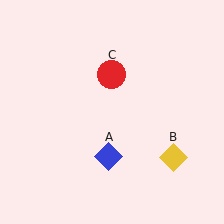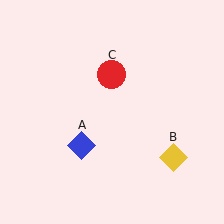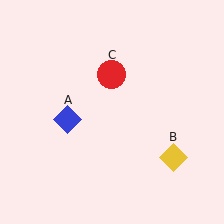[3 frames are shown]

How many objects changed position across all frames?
1 object changed position: blue diamond (object A).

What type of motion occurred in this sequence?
The blue diamond (object A) rotated clockwise around the center of the scene.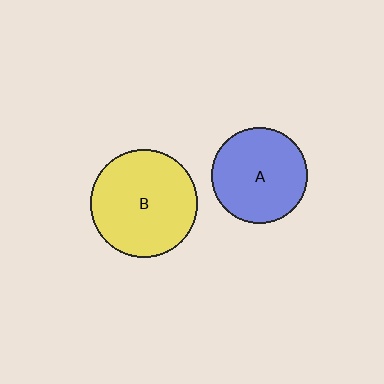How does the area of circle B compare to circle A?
Approximately 1.3 times.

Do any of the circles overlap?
No, none of the circles overlap.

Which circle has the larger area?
Circle B (yellow).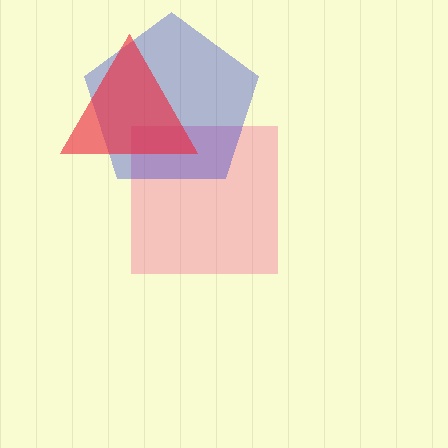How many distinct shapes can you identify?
There are 3 distinct shapes: a pink square, a blue pentagon, a red triangle.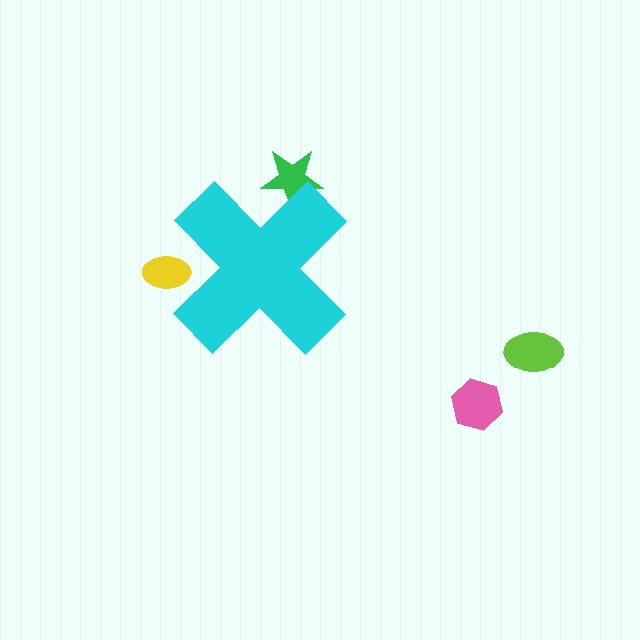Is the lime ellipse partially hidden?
No, the lime ellipse is fully visible.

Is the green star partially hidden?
Yes, the green star is partially hidden behind the cyan cross.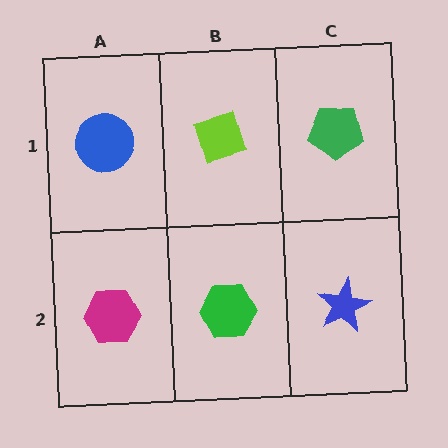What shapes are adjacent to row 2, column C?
A green pentagon (row 1, column C), a green hexagon (row 2, column B).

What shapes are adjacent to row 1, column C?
A blue star (row 2, column C), a lime diamond (row 1, column B).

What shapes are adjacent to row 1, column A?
A magenta hexagon (row 2, column A), a lime diamond (row 1, column B).